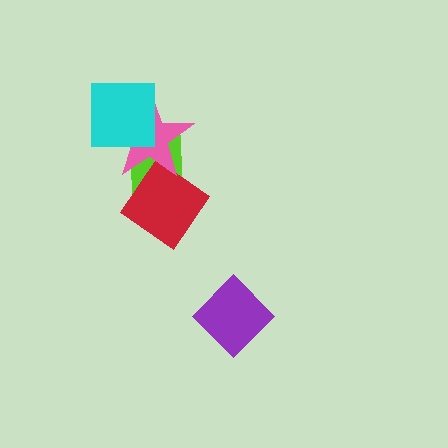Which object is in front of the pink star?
The cyan square is in front of the pink star.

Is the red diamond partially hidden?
Yes, it is partially covered by another shape.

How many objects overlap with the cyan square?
2 objects overlap with the cyan square.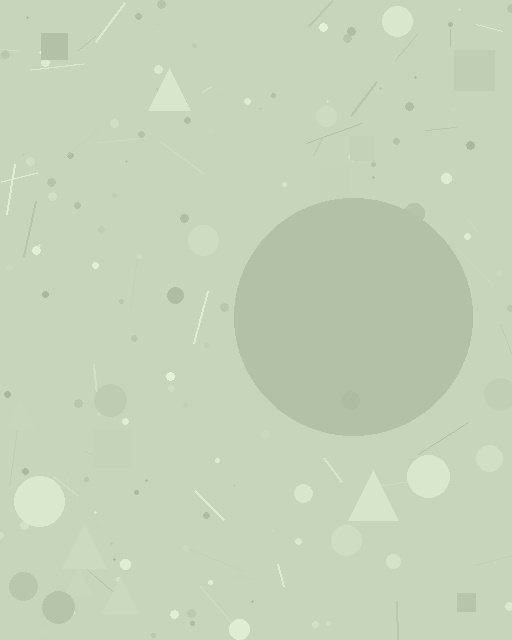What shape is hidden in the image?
A circle is hidden in the image.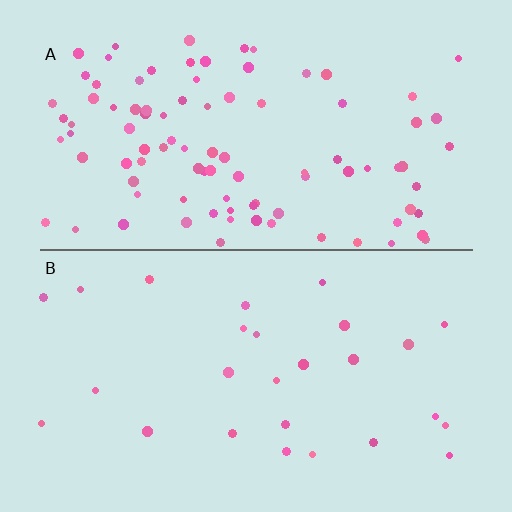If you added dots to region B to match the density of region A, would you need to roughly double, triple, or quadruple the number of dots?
Approximately quadruple.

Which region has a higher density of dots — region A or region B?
A (the top).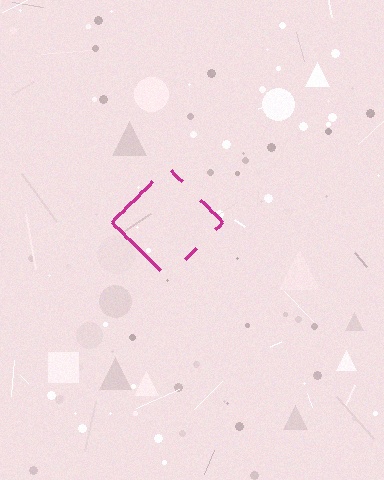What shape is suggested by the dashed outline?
The dashed outline suggests a diamond.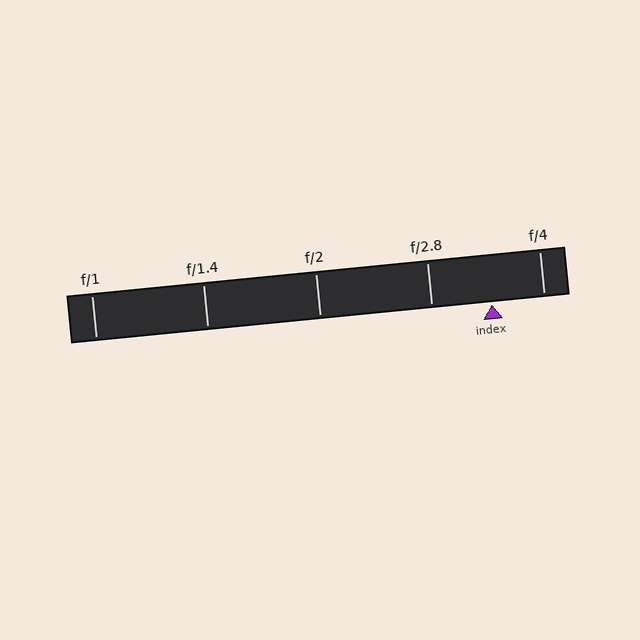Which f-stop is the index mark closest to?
The index mark is closest to f/4.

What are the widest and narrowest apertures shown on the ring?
The widest aperture shown is f/1 and the narrowest is f/4.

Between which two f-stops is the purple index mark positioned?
The index mark is between f/2.8 and f/4.